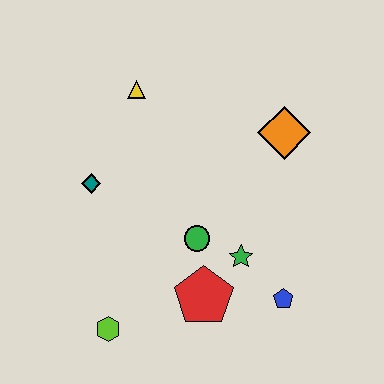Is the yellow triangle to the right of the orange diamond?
No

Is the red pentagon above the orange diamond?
No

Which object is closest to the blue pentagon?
The green star is closest to the blue pentagon.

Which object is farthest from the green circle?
The yellow triangle is farthest from the green circle.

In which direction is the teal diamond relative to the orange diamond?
The teal diamond is to the left of the orange diamond.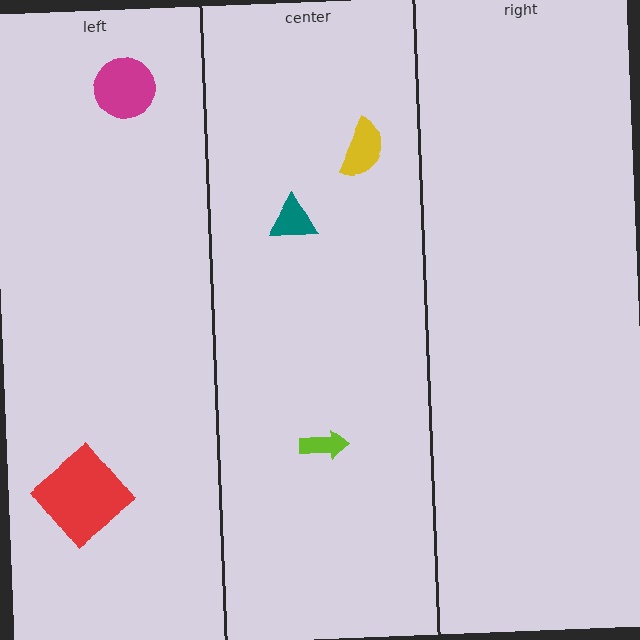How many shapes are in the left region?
2.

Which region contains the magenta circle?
The left region.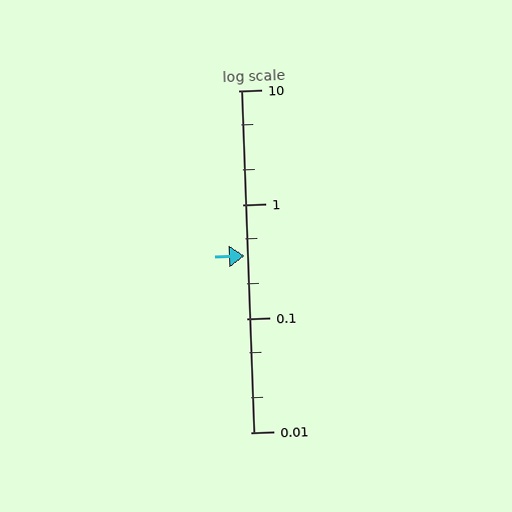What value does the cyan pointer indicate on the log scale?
The pointer indicates approximately 0.35.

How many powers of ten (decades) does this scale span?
The scale spans 3 decades, from 0.01 to 10.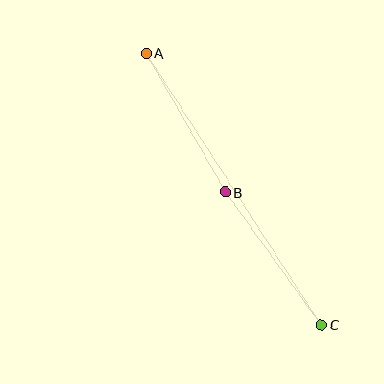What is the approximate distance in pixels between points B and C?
The distance between B and C is approximately 164 pixels.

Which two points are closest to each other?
Points A and B are closest to each other.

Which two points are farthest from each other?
Points A and C are farthest from each other.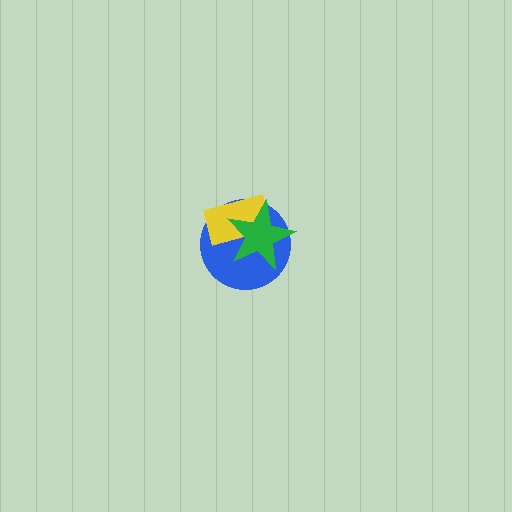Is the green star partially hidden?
No, no other shape covers it.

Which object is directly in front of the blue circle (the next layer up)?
The yellow rectangle is directly in front of the blue circle.